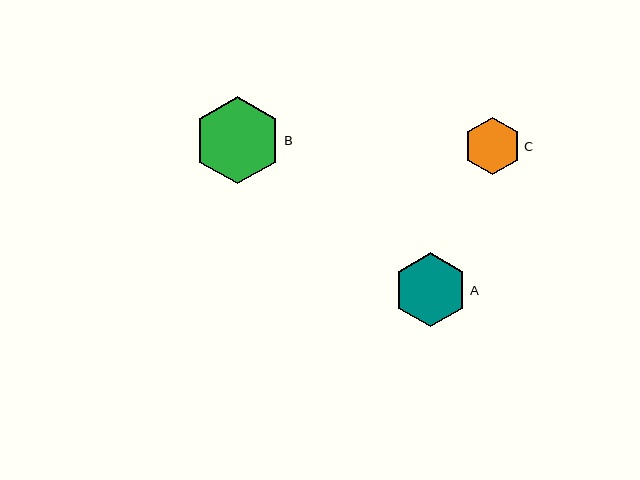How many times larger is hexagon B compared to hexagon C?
Hexagon B is approximately 1.5 times the size of hexagon C.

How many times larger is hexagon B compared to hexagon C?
Hexagon B is approximately 1.5 times the size of hexagon C.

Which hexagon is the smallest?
Hexagon C is the smallest with a size of approximately 57 pixels.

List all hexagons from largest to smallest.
From largest to smallest: B, A, C.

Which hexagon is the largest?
Hexagon B is the largest with a size of approximately 87 pixels.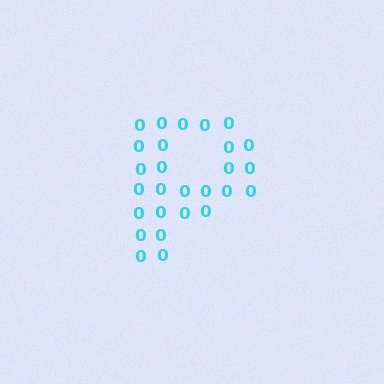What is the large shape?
The large shape is the letter P.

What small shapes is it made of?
It is made of small digit 0's.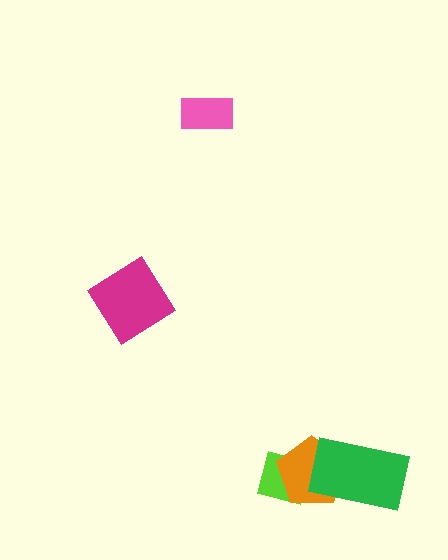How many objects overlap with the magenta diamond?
0 objects overlap with the magenta diamond.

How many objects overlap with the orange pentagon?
2 objects overlap with the orange pentagon.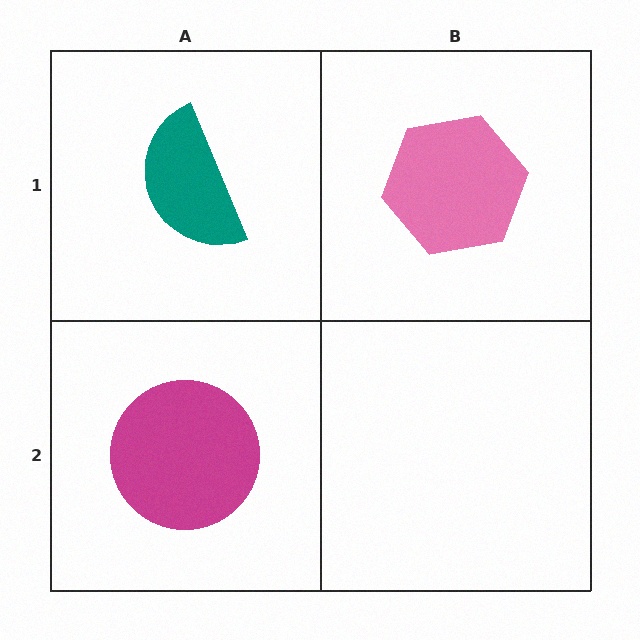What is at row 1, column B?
A pink hexagon.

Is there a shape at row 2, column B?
No, that cell is empty.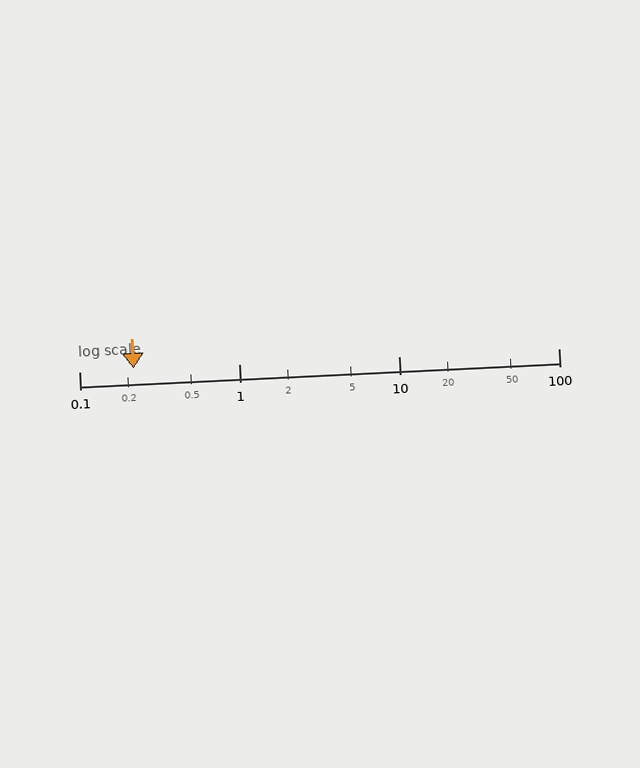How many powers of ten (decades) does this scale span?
The scale spans 3 decades, from 0.1 to 100.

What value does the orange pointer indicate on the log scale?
The pointer indicates approximately 0.22.